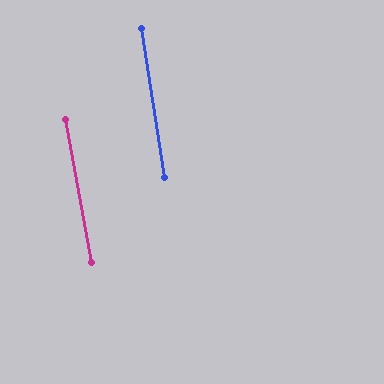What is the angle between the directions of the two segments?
Approximately 1 degree.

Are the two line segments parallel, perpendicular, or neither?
Parallel — their directions differ by only 1.3°.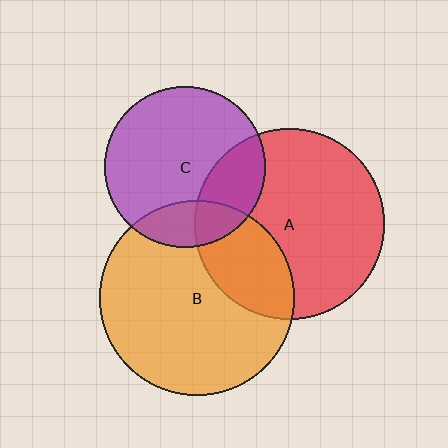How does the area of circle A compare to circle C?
Approximately 1.4 times.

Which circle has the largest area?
Circle B (orange).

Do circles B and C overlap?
Yes.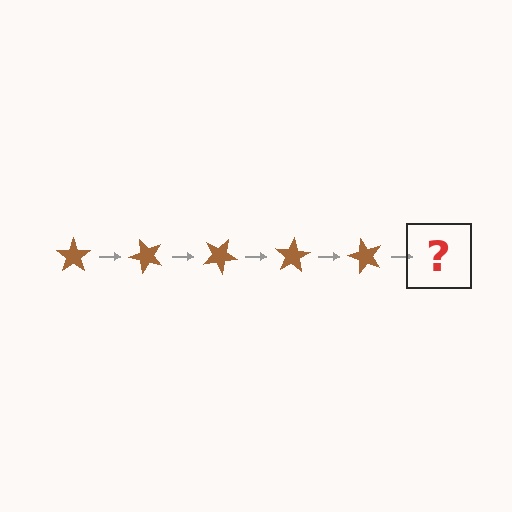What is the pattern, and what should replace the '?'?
The pattern is that the star rotates 50 degrees each step. The '?' should be a brown star rotated 250 degrees.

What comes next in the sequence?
The next element should be a brown star rotated 250 degrees.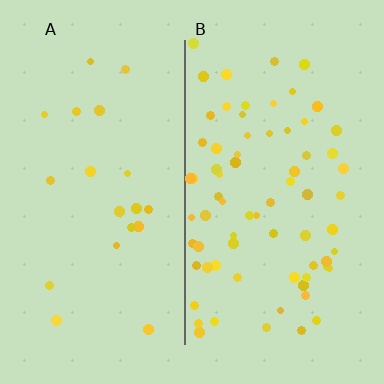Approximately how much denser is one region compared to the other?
Approximately 3.6× — region B over region A.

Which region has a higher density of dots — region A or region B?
B (the right).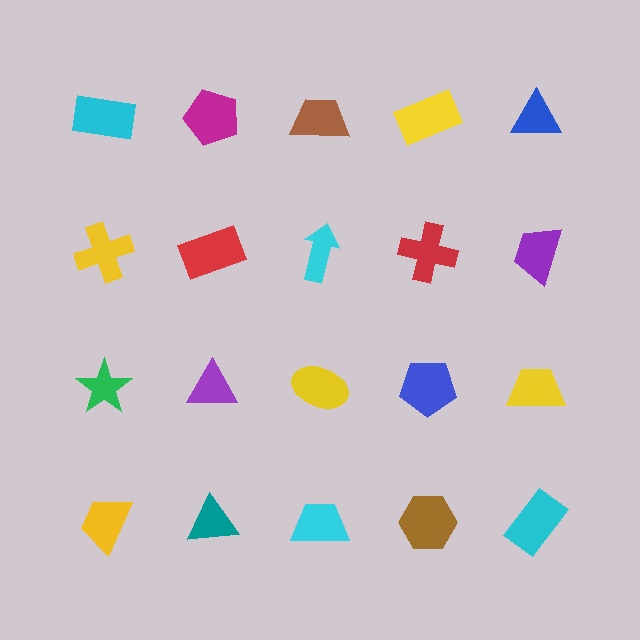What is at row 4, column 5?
A cyan rectangle.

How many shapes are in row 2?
5 shapes.